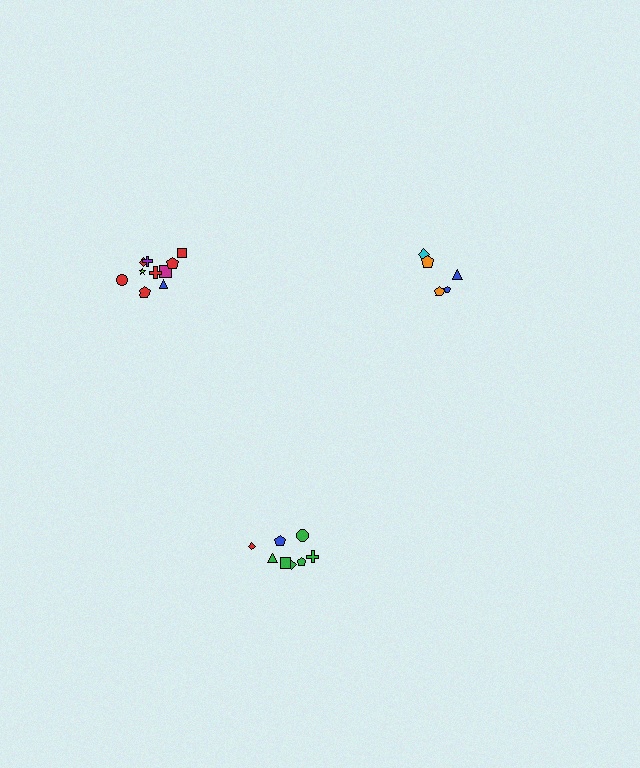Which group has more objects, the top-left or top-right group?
The top-left group.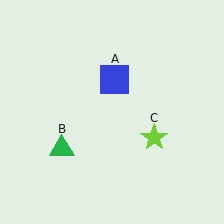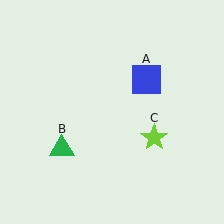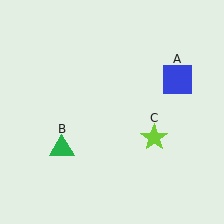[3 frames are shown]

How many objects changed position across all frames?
1 object changed position: blue square (object A).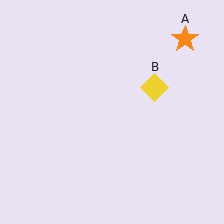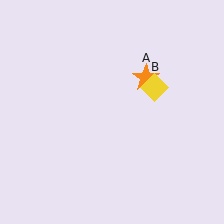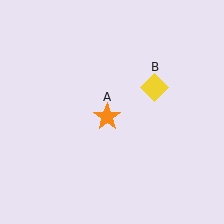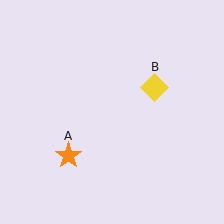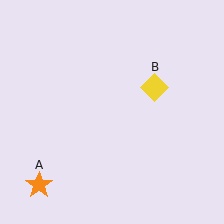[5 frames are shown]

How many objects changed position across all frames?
1 object changed position: orange star (object A).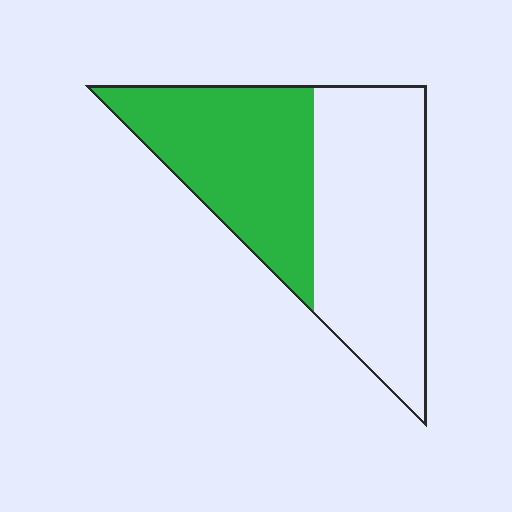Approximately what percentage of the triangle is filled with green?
Approximately 45%.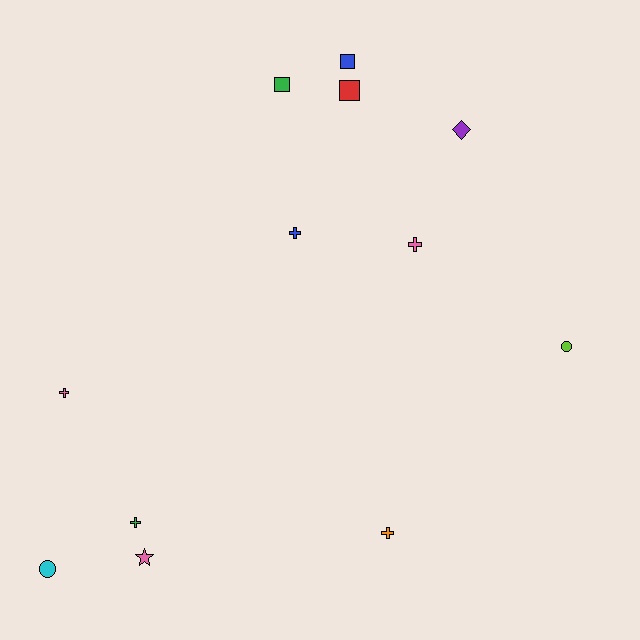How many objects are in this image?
There are 12 objects.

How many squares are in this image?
There are 3 squares.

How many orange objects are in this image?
There is 1 orange object.